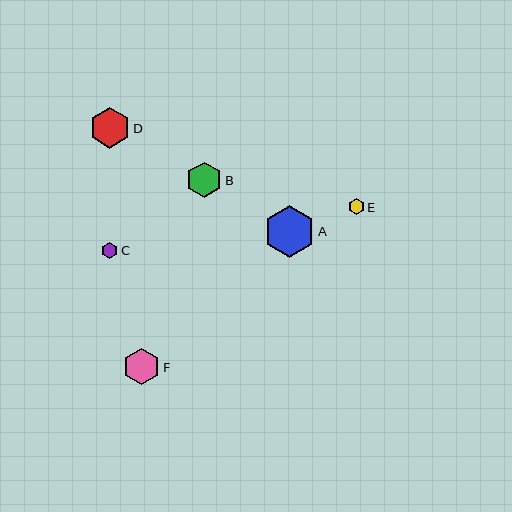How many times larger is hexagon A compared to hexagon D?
Hexagon A is approximately 1.3 times the size of hexagon D.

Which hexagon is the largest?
Hexagon A is the largest with a size of approximately 52 pixels.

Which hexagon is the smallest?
Hexagon E is the smallest with a size of approximately 16 pixels.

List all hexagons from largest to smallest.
From largest to smallest: A, D, F, B, C, E.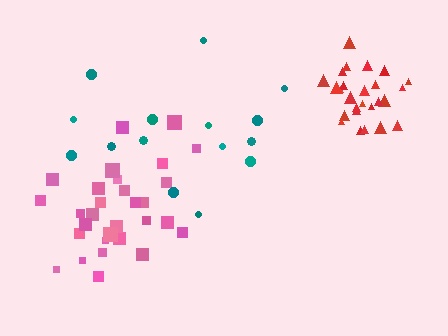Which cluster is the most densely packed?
Red.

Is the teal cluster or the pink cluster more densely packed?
Pink.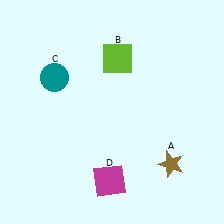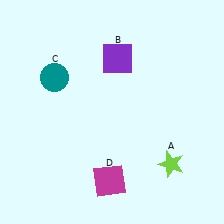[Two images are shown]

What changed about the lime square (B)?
In Image 1, B is lime. In Image 2, it changed to purple.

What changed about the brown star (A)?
In Image 1, A is brown. In Image 2, it changed to lime.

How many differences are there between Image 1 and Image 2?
There are 2 differences between the two images.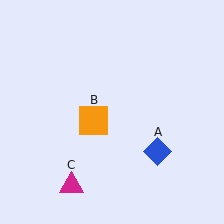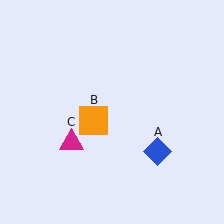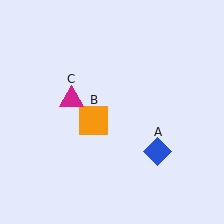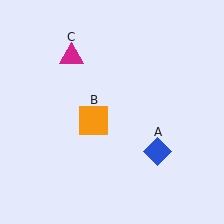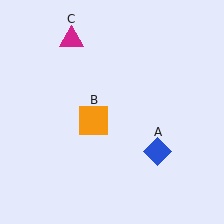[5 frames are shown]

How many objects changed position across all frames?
1 object changed position: magenta triangle (object C).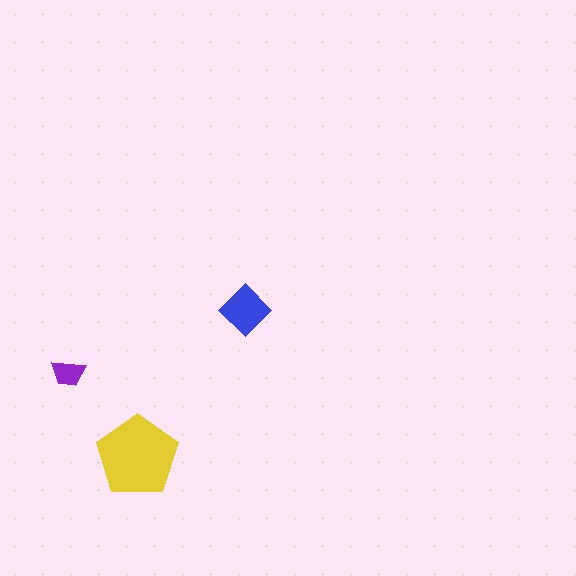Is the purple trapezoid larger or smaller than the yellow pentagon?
Smaller.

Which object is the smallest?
The purple trapezoid.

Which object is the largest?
The yellow pentagon.